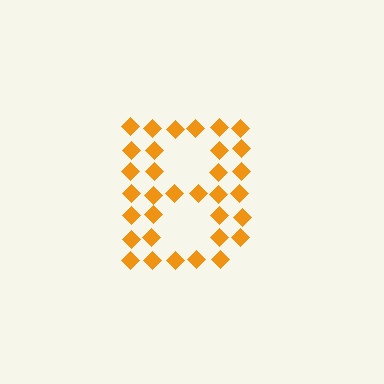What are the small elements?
The small elements are diamonds.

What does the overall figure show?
The overall figure shows the letter B.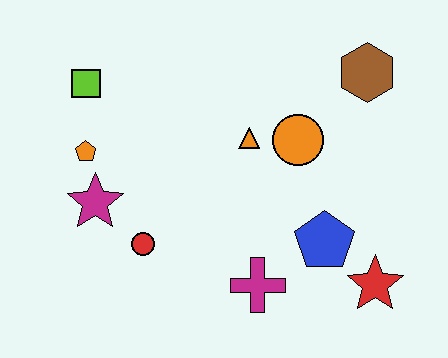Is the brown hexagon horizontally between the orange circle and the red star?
Yes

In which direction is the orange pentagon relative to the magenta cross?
The orange pentagon is to the left of the magenta cross.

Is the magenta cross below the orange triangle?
Yes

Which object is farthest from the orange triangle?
The red star is farthest from the orange triangle.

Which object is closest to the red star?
The blue pentagon is closest to the red star.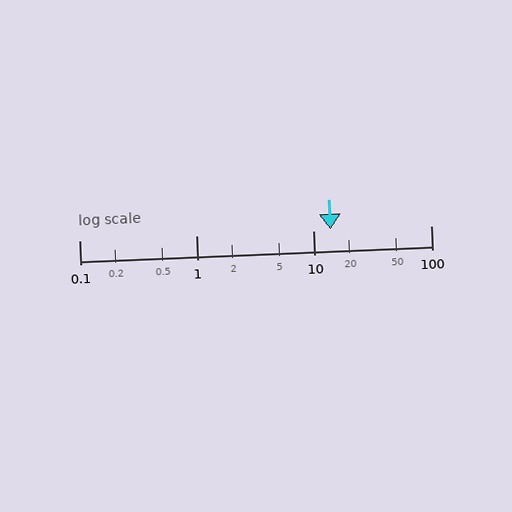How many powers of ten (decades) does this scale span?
The scale spans 3 decades, from 0.1 to 100.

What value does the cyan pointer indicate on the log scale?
The pointer indicates approximately 14.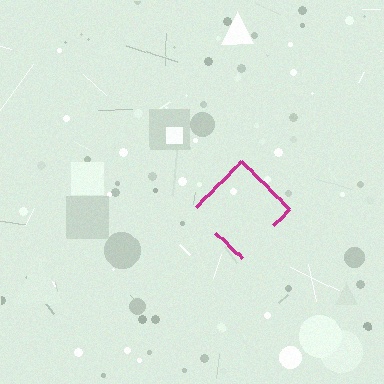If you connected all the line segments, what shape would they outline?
They would outline a diamond.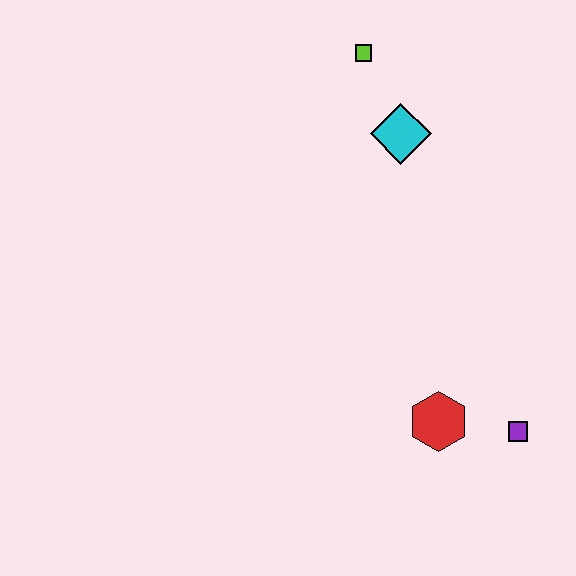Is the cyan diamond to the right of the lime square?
Yes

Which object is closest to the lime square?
The cyan diamond is closest to the lime square.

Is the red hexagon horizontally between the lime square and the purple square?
Yes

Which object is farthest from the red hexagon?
The lime square is farthest from the red hexagon.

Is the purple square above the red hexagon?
No